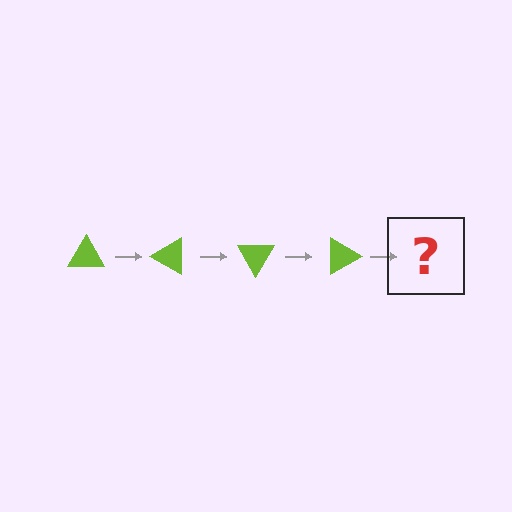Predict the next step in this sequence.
The next step is a lime triangle rotated 120 degrees.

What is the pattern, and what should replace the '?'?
The pattern is that the triangle rotates 30 degrees each step. The '?' should be a lime triangle rotated 120 degrees.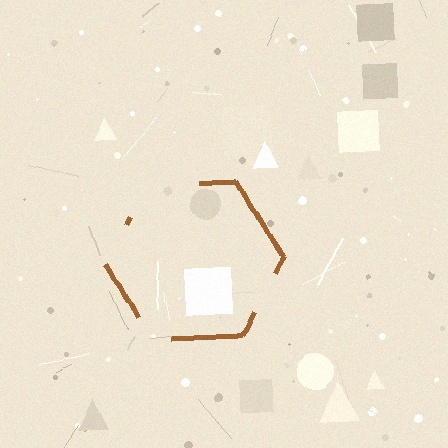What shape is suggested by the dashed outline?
The dashed outline suggests a hexagon.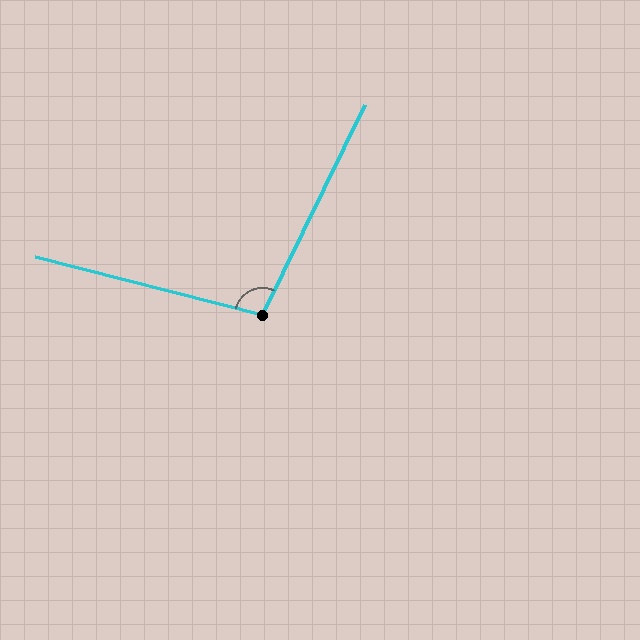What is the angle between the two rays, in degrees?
Approximately 101 degrees.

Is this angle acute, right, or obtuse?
It is obtuse.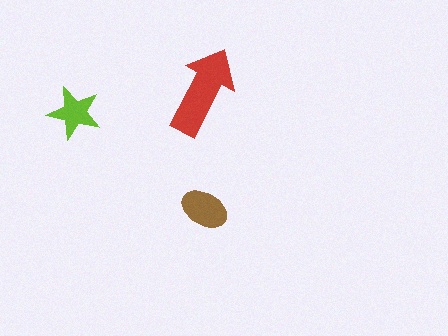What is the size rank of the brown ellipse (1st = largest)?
2nd.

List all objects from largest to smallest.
The red arrow, the brown ellipse, the lime star.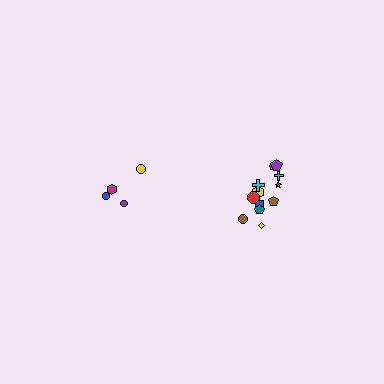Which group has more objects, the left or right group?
The right group.